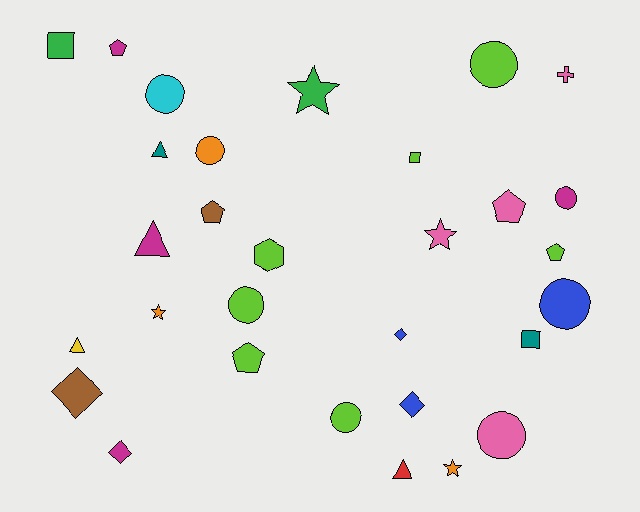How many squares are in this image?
There are 3 squares.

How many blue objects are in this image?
There are 3 blue objects.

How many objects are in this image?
There are 30 objects.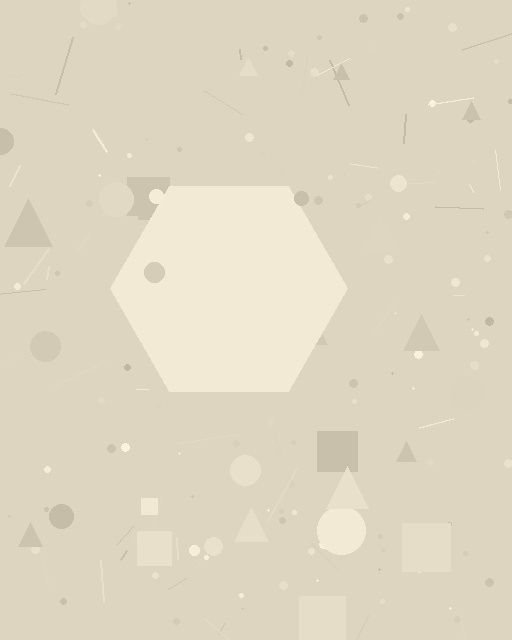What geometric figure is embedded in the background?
A hexagon is embedded in the background.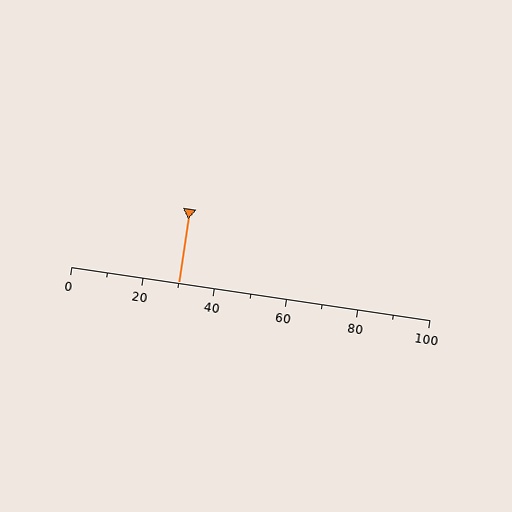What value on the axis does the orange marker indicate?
The marker indicates approximately 30.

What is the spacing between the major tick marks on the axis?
The major ticks are spaced 20 apart.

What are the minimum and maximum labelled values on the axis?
The axis runs from 0 to 100.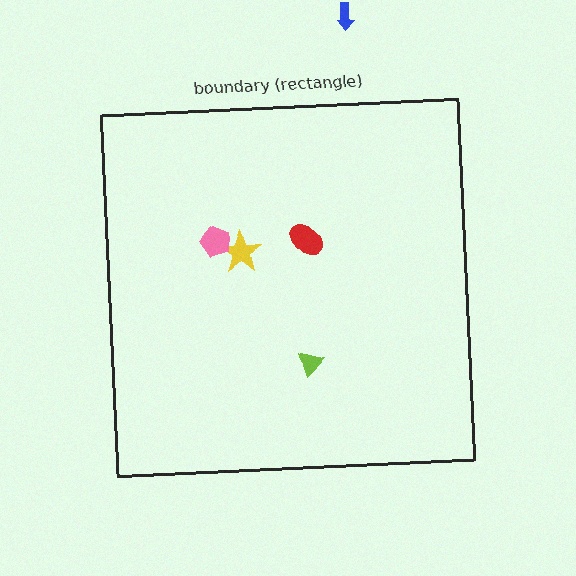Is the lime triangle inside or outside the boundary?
Inside.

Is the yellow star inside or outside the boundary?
Inside.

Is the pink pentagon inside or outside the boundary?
Inside.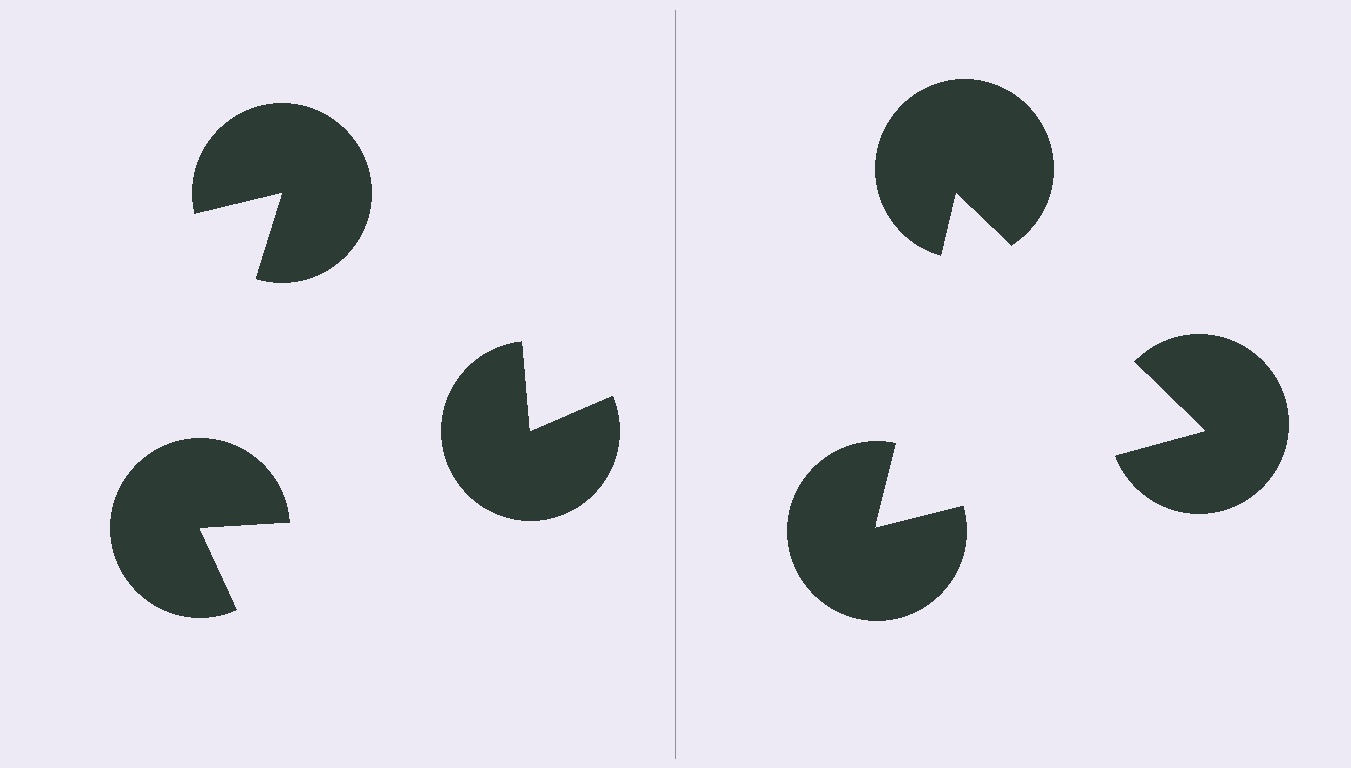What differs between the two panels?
The pac-man discs are positioned identically on both sides; only the wedge orientations differ. On the right they align to a triangle; on the left they are misaligned.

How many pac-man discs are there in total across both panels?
6 — 3 on each side.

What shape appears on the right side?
An illusory triangle.